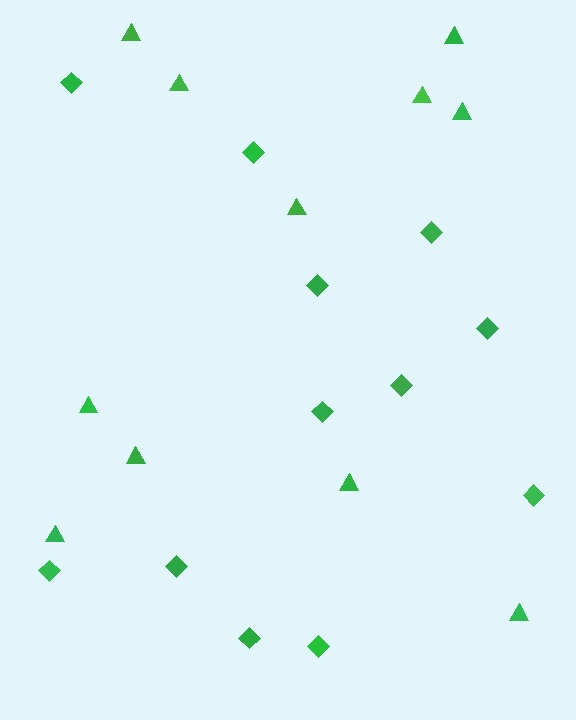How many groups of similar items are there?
There are 2 groups: one group of diamonds (12) and one group of triangles (11).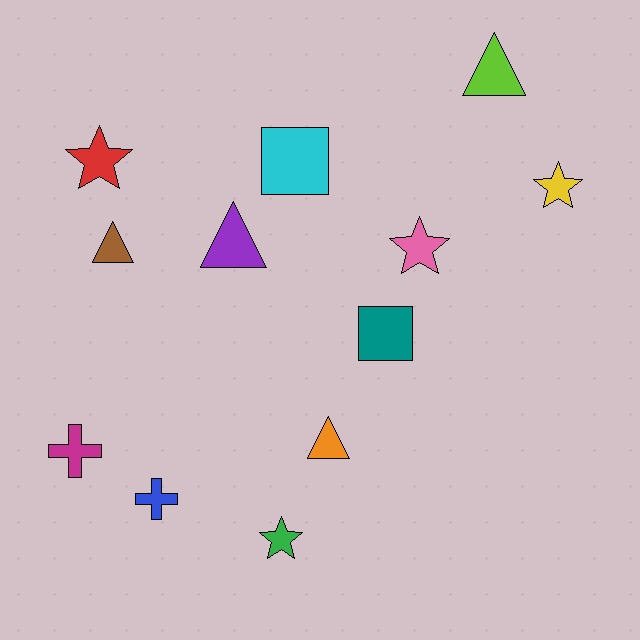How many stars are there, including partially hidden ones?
There are 4 stars.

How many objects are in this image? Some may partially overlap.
There are 12 objects.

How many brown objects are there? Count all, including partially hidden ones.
There is 1 brown object.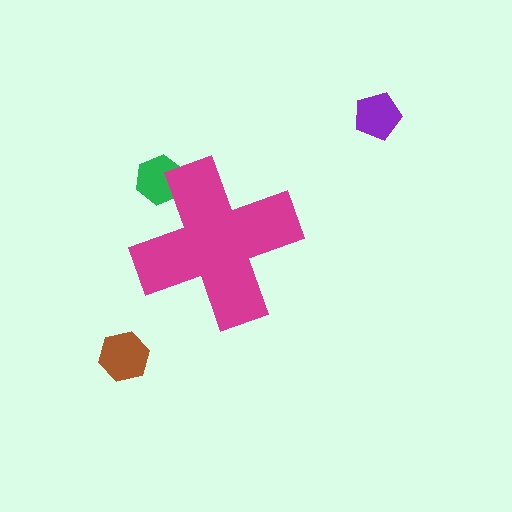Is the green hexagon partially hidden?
Yes, the green hexagon is partially hidden behind the magenta cross.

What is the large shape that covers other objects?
A magenta cross.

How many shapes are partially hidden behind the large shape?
1 shape is partially hidden.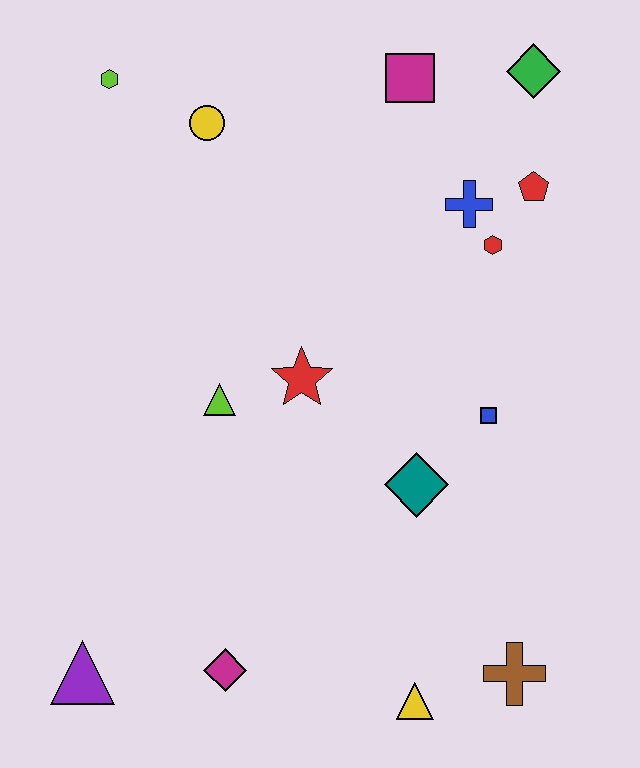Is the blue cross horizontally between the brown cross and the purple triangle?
Yes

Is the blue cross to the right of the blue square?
No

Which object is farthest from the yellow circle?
The brown cross is farthest from the yellow circle.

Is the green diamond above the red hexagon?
Yes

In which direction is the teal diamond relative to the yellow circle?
The teal diamond is below the yellow circle.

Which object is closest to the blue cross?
The red hexagon is closest to the blue cross.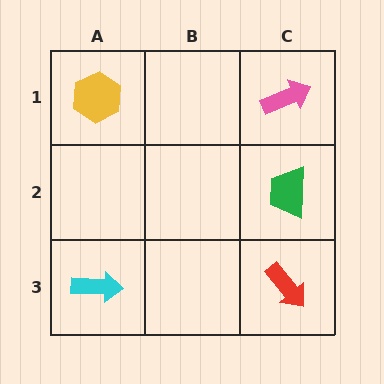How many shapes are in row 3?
2 shapes.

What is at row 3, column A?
A cyan arrow.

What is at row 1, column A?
A yellow hexagon.